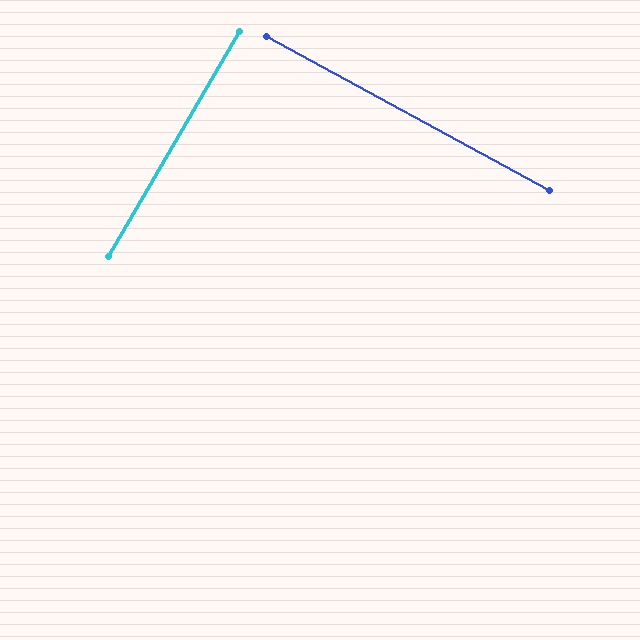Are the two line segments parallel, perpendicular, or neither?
Perpendicular — they meet at approximately 88°.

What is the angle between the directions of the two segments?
Approximately 88 degrees.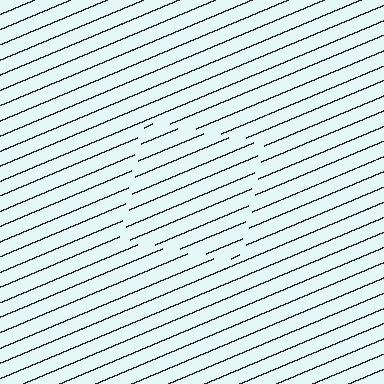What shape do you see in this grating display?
An illusory square. The interior of the shape contains the same grating, shifted by half a period — the contour is defined by the phase discontinuity where line-ends from the inner and outer gratings abut.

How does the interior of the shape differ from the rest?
The interior of the shape contains the same grating, shifted by half a period — the contour is defined by the phase discontinuity where line-ends from the inner and outer gratings abut.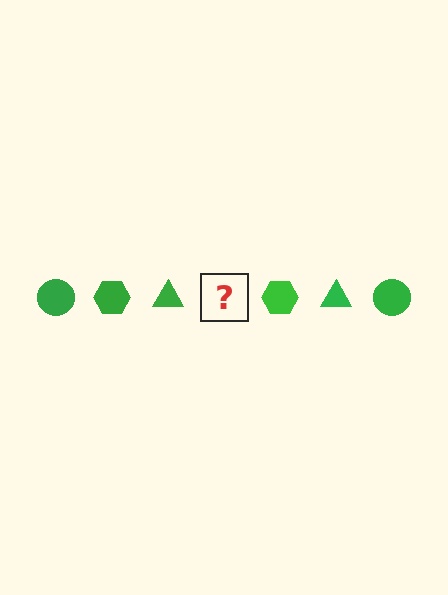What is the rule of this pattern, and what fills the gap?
The rule is that the pattern cycles through circle, hexagon, triangle shapes in green. The gap should be filled with a green circle.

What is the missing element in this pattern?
The missing element is a green circle.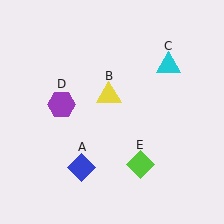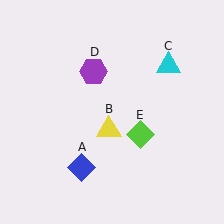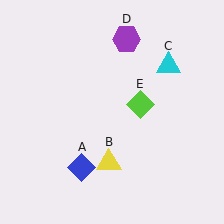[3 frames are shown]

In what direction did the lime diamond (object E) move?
The lime diamond (object E) moved up.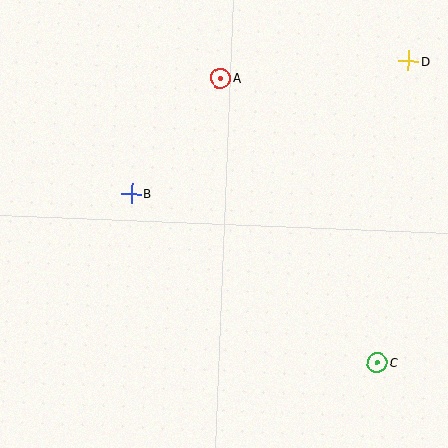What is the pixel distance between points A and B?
The distance between A and B is 146 pixels.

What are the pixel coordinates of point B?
Point B is at (132, 194).